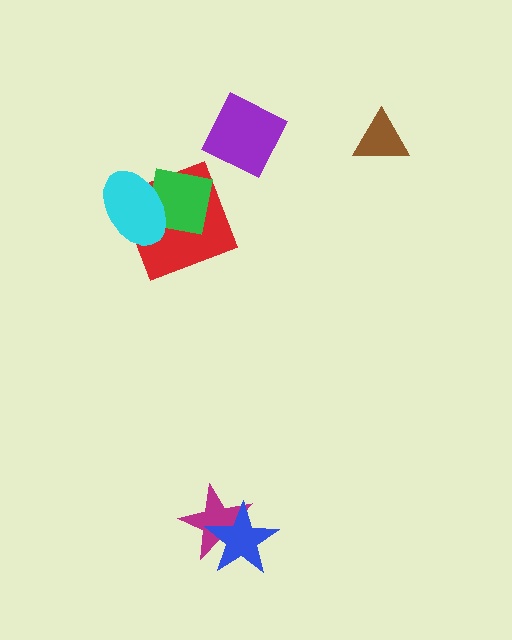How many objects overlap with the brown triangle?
0 objects overlap with the brown triangle.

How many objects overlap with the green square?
2 objects overlap with the green square.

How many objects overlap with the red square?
2 objects overlap with the red square.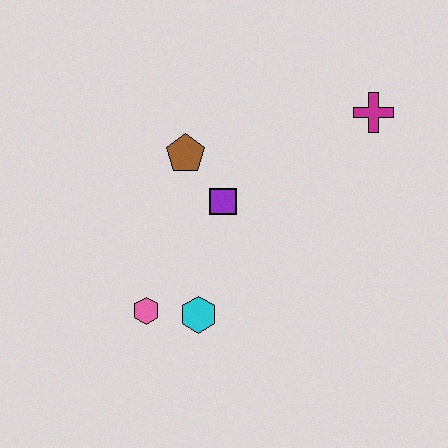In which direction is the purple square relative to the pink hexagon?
The purple square is above the pink hexagon.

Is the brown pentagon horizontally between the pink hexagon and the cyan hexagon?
Yes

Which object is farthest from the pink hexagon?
The magenta cross is farthest from the pink hexagon.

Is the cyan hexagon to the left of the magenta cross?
Yes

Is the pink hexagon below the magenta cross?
Yes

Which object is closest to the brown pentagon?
The purple square is closest to the brown pentagon.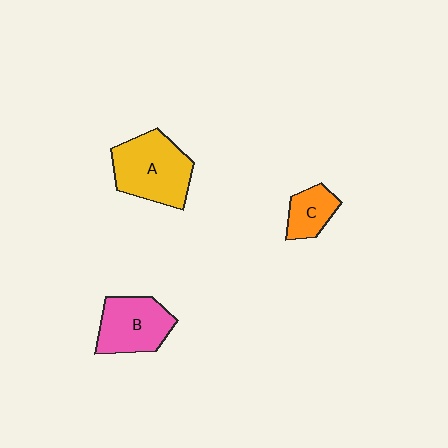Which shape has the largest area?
Shape A (yellow).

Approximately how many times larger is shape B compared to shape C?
Approximately 1.8 times.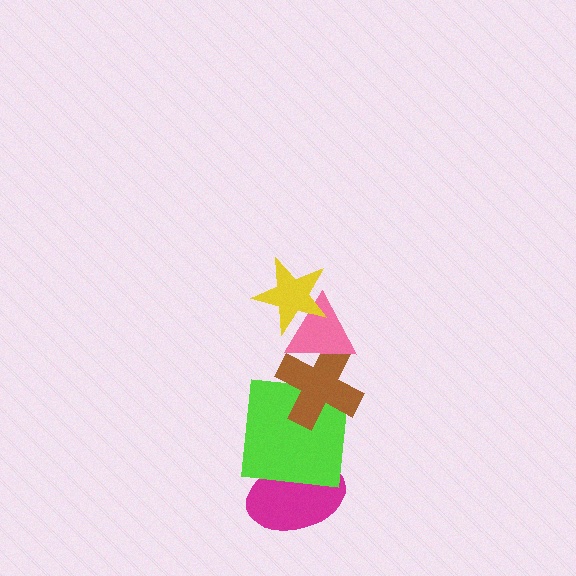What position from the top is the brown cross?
The brown cross is 3rd from the top.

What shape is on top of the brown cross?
The pink triangle is on top of the brown cross.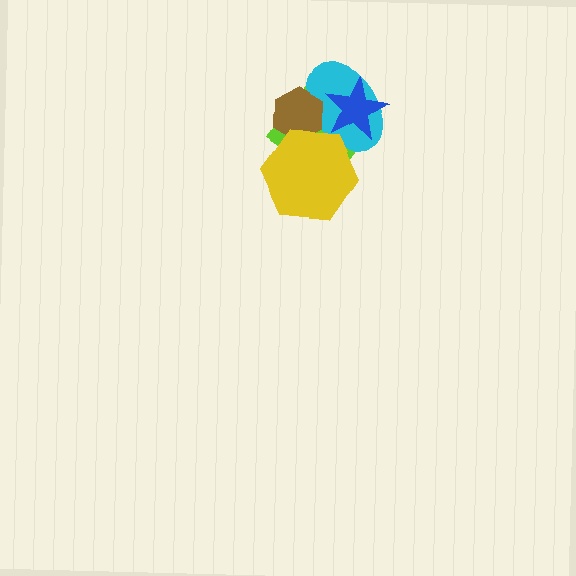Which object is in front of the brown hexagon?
The yellow hexagon is in front of the brown hexagon.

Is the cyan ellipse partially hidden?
Yes, it is partially covered by another shape.